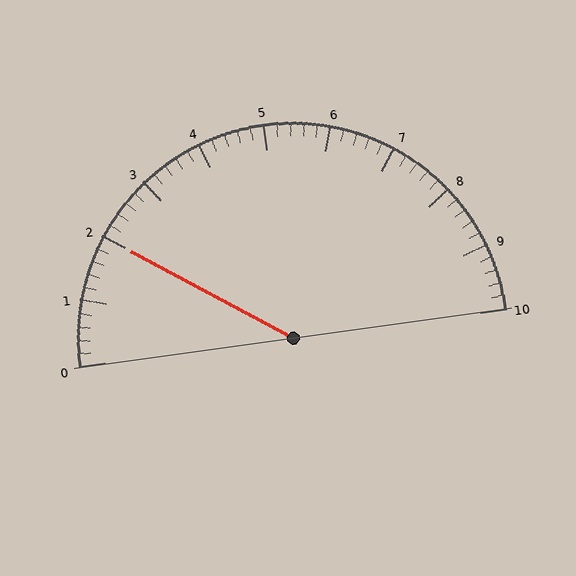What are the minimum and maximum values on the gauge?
The gauge ranges from 0 to 10.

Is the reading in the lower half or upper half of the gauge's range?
The reading is in the lower half of the range (0 to 10).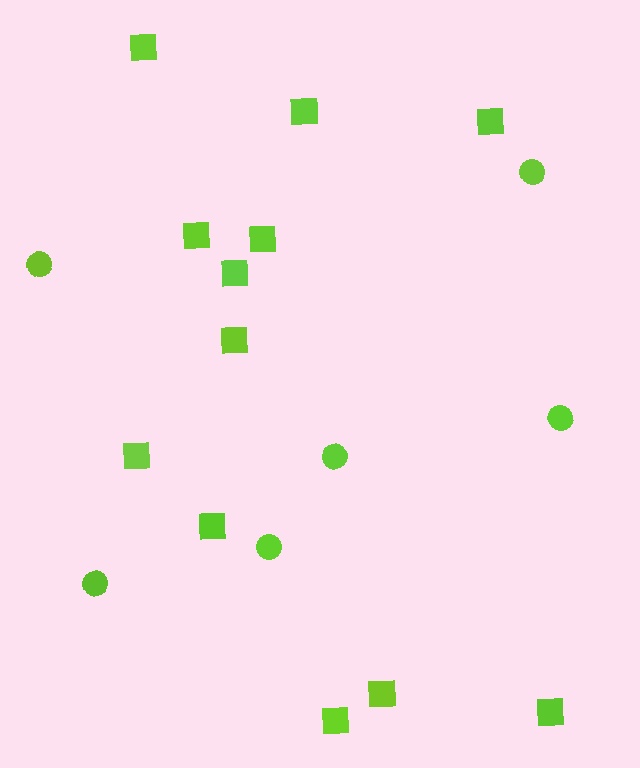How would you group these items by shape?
There are 2 groups: one group of circles (6) and one group of squares (12).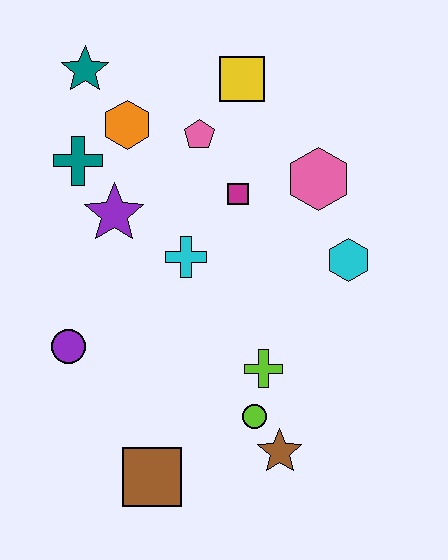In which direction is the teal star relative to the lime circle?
The teal star is above the lime circle.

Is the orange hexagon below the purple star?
No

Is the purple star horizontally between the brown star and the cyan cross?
No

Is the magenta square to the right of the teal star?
Yes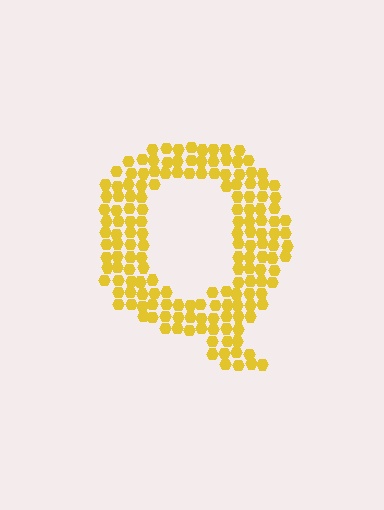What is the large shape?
The large shape is the letter Q.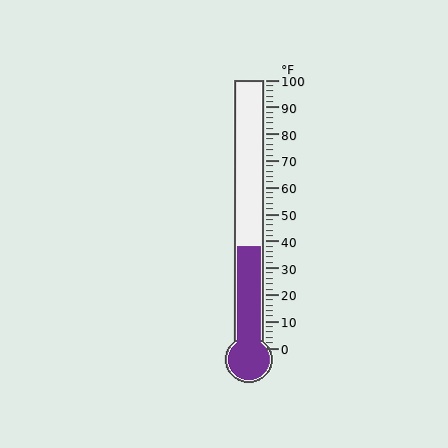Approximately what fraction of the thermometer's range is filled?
The thermometer is filled to approximately 40% of its range.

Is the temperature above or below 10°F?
The temperature is above 10°F.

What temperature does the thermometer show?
The thermometer shows approximately 38°F.